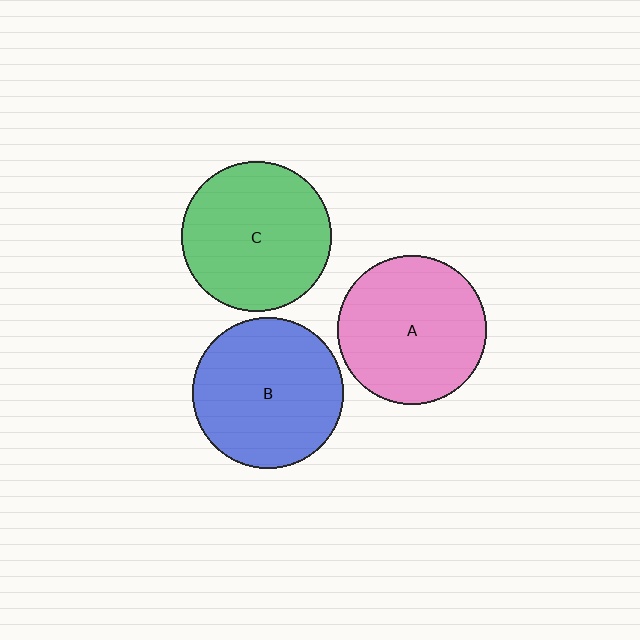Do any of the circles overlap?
No, none of the circles overlap.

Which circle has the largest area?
Circle B (blue).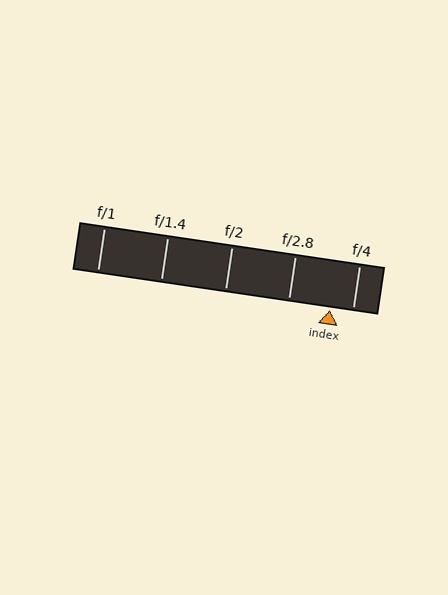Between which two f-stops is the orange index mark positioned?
The index mark is between f/2.8 and f/4.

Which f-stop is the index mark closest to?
The index mark is closest to f/4.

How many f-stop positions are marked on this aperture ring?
There are 5 f-stop positions marked.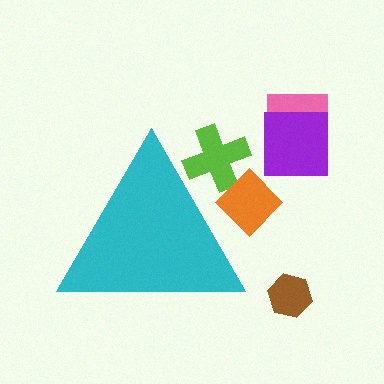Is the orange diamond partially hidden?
Yes, the orange diamond is partially hidden behind the cyan triangle.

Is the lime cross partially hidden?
Yes, the lime cross is partially hidden behind the cyan triangle.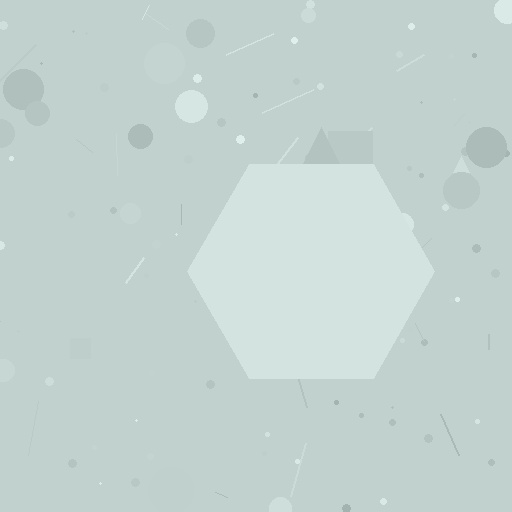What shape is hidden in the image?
A hexagon is hidden in the image.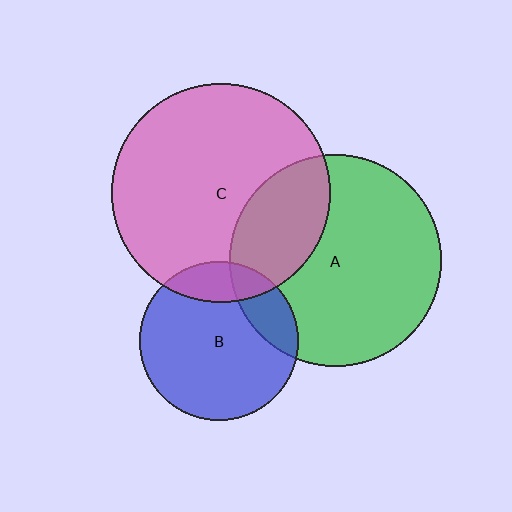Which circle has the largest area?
Circle C (pink).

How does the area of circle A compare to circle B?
Approximately 1.8 times.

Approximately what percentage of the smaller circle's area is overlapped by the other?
Approximately 20%.